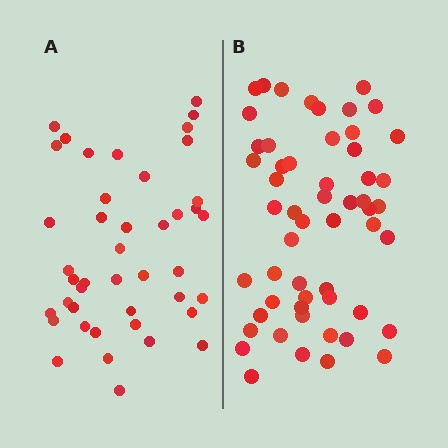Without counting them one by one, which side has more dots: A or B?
Region B (the right region) has more dots.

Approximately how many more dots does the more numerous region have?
Region B has roughly 12 or so more dots than region A.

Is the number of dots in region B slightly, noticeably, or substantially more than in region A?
Region B has noticeably more, but not dramatically so. The ratio is roughly 1.3 to 1.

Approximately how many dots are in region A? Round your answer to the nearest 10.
About 40 dots. (The exact count is 43, which rounds to 40.)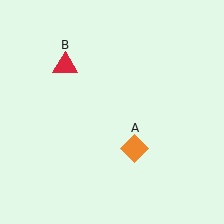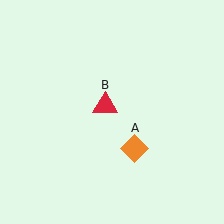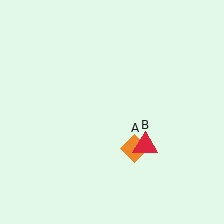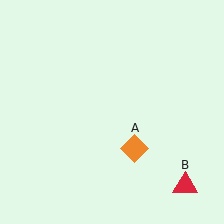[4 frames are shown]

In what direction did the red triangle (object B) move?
The red triangle (object B) moved down and to the right.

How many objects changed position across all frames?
1 object changed position: red triangle (object B).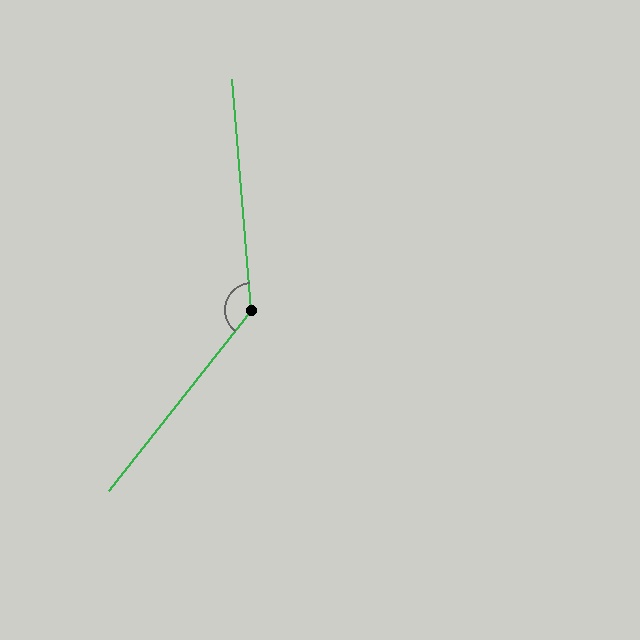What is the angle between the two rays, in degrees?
Approximately 137 degrees.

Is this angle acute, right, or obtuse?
It is obtuse.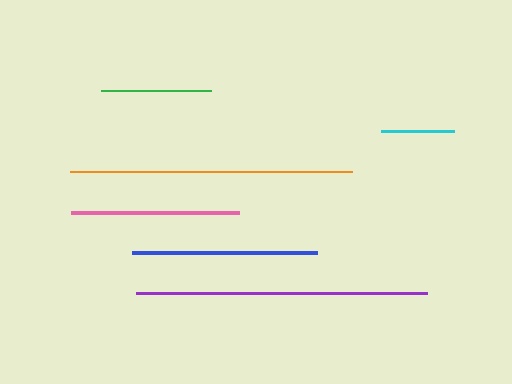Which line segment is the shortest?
The cyan line is the shortest at approximately 72 pixels.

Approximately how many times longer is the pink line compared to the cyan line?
The pink line is approximately 2.3 times the length of the cyan line.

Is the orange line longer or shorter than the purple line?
The purple line is longer than the orange line.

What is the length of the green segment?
The green segment is approximately 110 pixels long.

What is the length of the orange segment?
The orange segment is approximately 281 pixels long.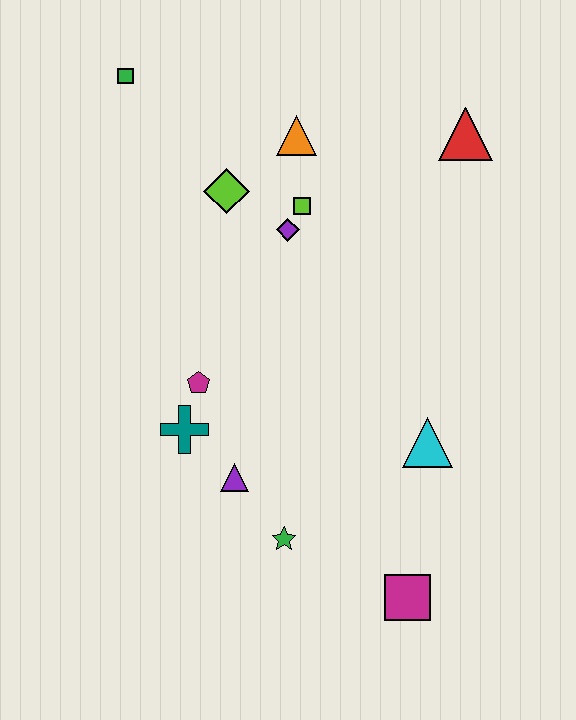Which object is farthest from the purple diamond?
The magenta square is farthest from the purple diamond.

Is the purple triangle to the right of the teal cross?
Yes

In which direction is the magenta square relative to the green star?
The magenta square is to the right of the green star.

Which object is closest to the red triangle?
The orange triangle is closest to the red triangle.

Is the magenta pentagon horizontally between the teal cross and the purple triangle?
Yes